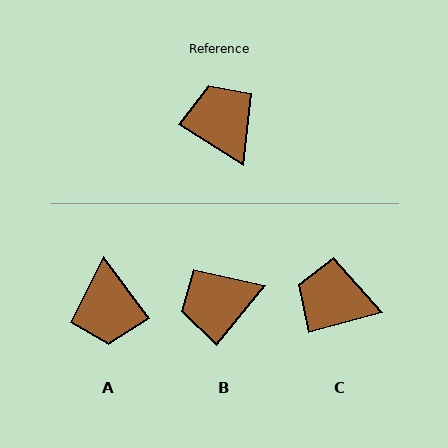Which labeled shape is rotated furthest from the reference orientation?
A, about 160 degrees away.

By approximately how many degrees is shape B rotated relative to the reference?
Approximately 84 degrees counter-clockwise.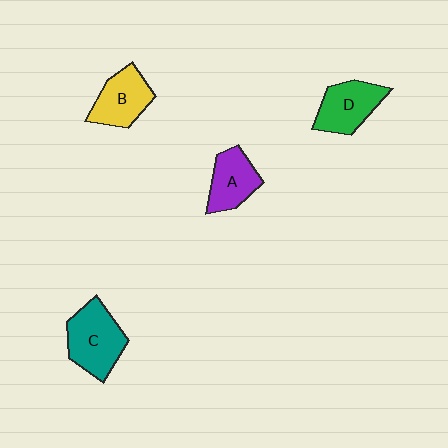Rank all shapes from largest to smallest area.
From largest to smallest: C (teal), D (green), B (yellow), A (purple).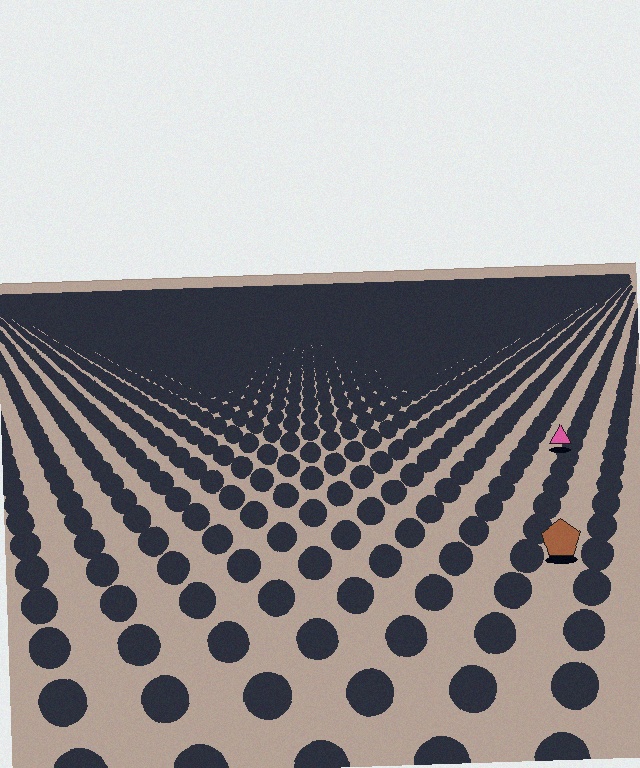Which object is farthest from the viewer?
The pink triangle is farthest from the viewer. It appears smaller and the ground texture around it is denser.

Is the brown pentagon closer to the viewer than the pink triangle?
Yes. The brown pentagon is closer — you can tell from the texture gradient: the ground texture is coarser near it.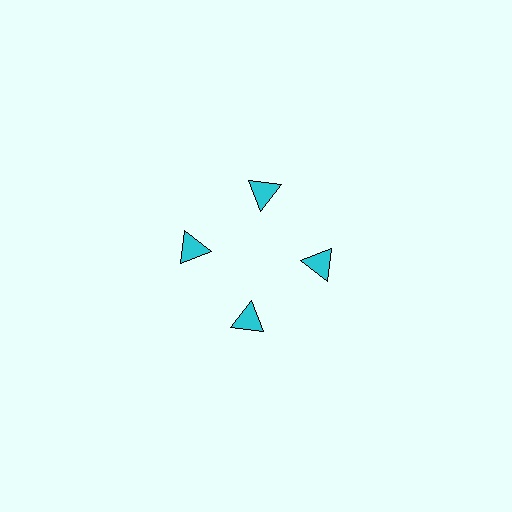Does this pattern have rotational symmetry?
Yes, this pattern has 4-fold rotational symmetry. It looks the same after rotating 90 degrees around the center.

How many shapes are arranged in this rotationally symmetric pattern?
There are 4 shapes, arranged in 4 groups of 1.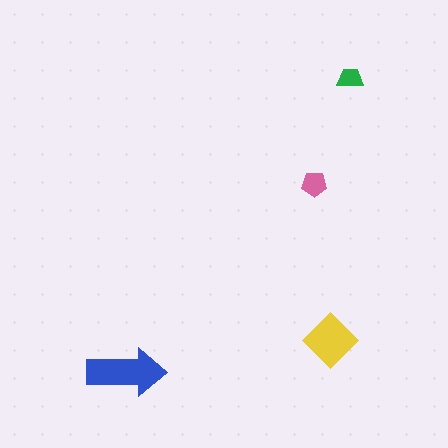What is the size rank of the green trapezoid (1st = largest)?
4th.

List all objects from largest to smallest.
The blue arrow, the yellow diamond, the pink pentagon, the green trapezoid.